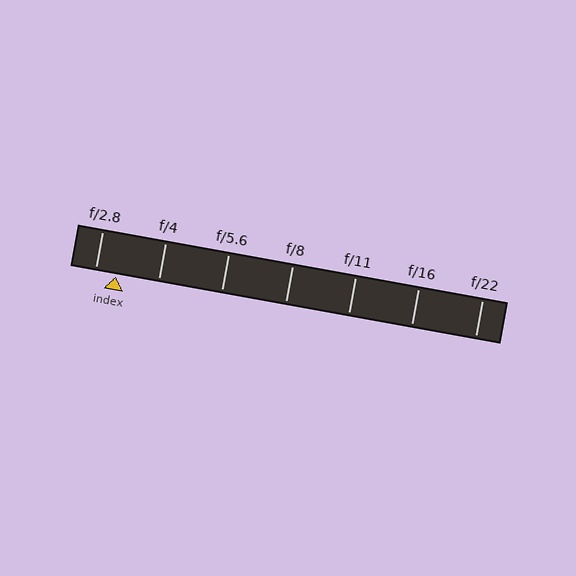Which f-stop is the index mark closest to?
The index mark is closest to f/2.8.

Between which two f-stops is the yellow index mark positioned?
The index mark is between f/2.8 and f/4.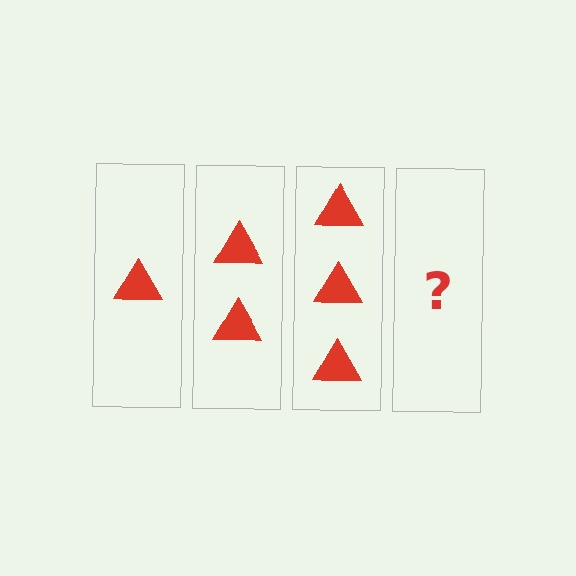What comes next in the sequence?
The next element should be 4 triangles.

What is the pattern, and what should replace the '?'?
The pattern is that each step adds one more triangle. The '?' should be 4 triangles.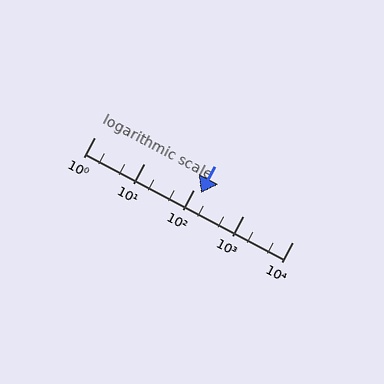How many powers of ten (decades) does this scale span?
The scale spans 4 decades, from 1 to 10000.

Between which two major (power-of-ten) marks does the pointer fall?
The pointer is between 100 and 1000.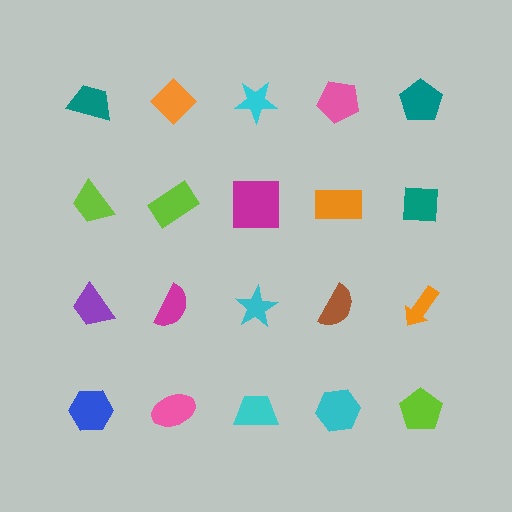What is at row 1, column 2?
An orange diamond.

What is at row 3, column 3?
A cyan star.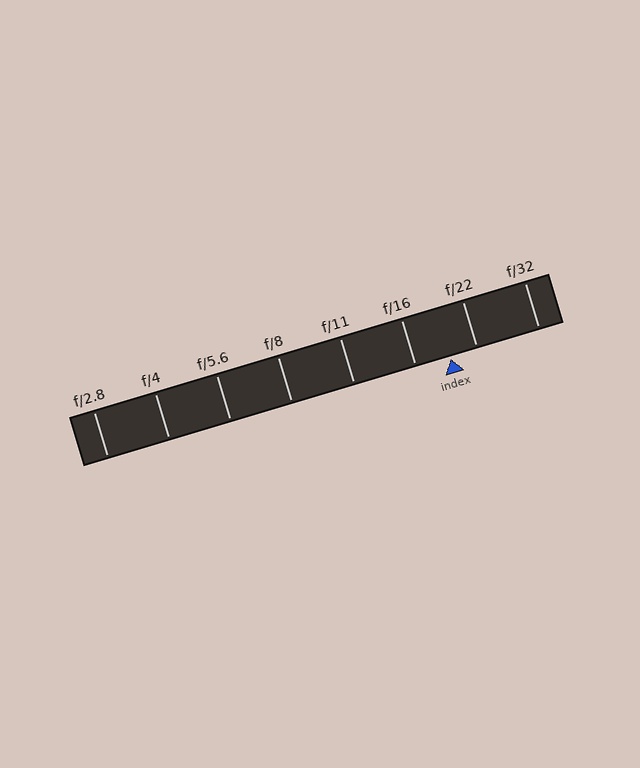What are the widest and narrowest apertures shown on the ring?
The widest aperture shown is f/2.8 and the narrowest is f/32.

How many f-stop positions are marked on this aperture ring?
There are 8 f-stop positions marked.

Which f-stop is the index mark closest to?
The index mark is closest to f/22.